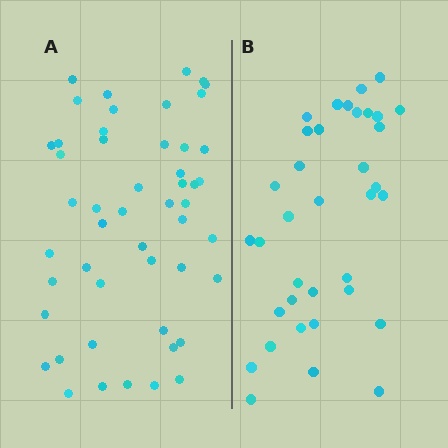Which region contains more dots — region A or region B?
Region A (the left region) has more dots.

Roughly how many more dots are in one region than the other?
Region A has approximately 15 more dots than region B.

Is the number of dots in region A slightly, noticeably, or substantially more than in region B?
Region A has noticeably more, but not dramatically so. The ratio is roughly 1.4 to 1.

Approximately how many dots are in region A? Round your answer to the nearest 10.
About 50 dots.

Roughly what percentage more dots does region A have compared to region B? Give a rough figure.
About 40% more.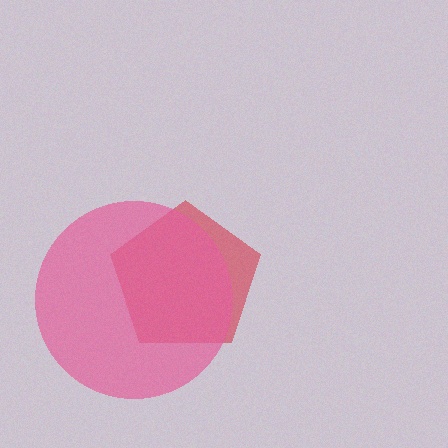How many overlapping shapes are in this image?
There are 2 overlapping shapes in the image.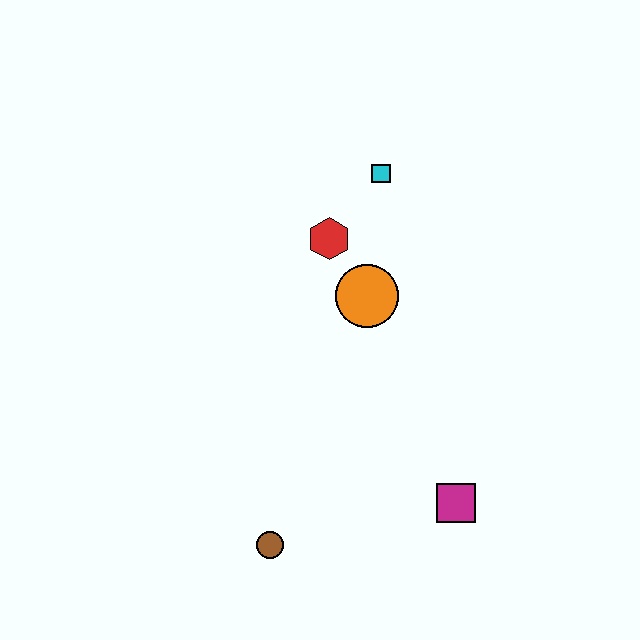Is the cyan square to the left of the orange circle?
No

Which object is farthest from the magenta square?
The cyan square is farthest from the magenta square.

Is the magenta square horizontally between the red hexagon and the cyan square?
No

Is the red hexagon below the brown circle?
No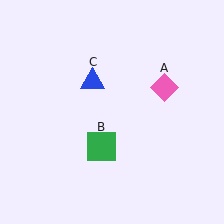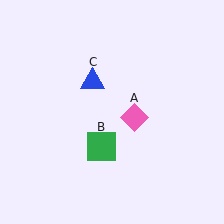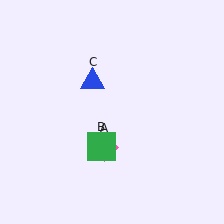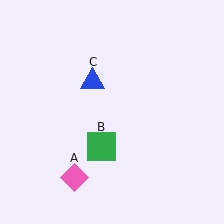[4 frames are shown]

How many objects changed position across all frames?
1 object changed position: pink diamond (object A).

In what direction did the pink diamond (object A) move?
The pink diamond (object A) moved down and to the left.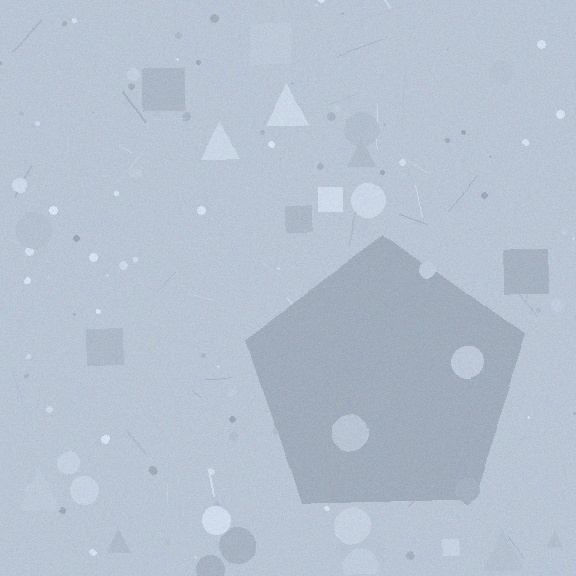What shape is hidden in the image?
A pentagon is hidden in the image.